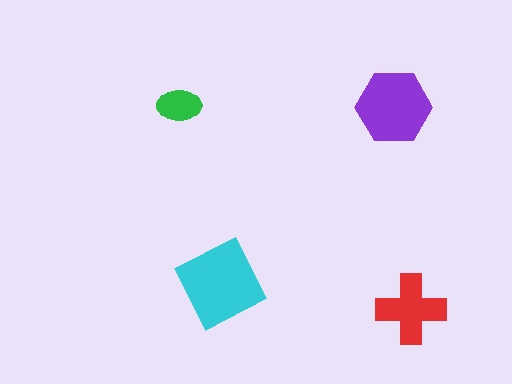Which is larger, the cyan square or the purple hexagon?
The cyan square.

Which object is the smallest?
The green ellipse.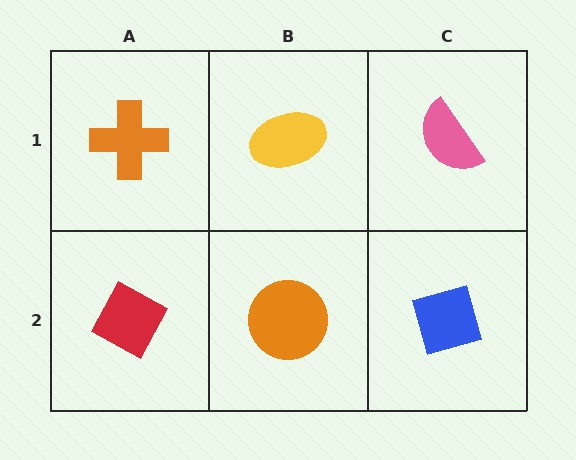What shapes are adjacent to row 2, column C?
A pink semicircle (row 1, column C), an orange circle (row 2, column B).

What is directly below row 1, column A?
A red diamond.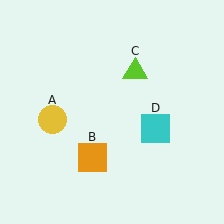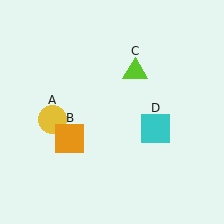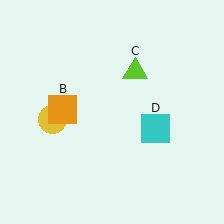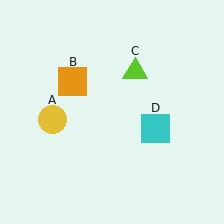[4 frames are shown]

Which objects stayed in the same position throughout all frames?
Yellow circle (object A) and lime triangle (object C) and cyan square (object D) remained stationary.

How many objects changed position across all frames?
1 object changed position: orange square (object B).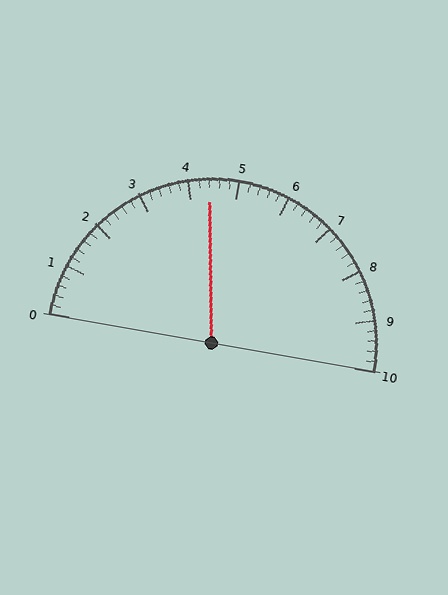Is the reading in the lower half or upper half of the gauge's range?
The reading is in the lower half of the range (0 to 10).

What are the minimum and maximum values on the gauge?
The gauge ranges from 0 to 10.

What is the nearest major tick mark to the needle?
The nearest major tick mark is 4.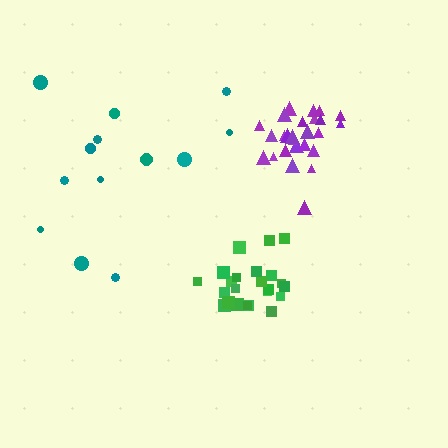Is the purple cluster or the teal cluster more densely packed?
Purple.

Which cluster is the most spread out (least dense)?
Teal.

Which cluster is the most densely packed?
Purple.